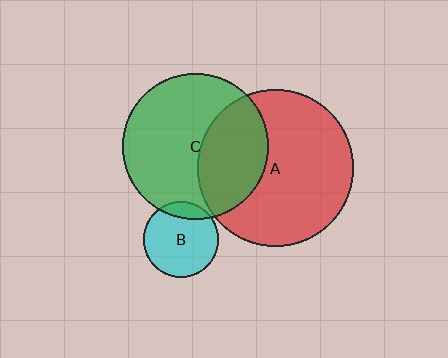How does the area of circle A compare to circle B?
Approximately 4.3 times.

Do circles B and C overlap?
Yes.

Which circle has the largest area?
Circle A (red).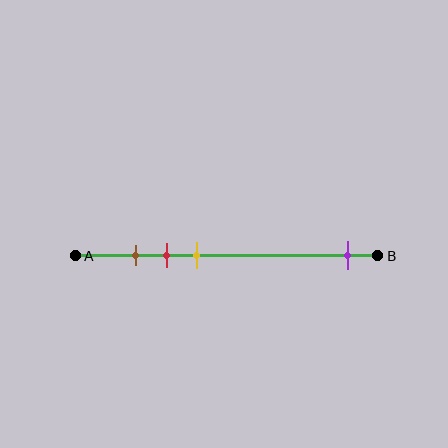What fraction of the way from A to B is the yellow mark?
The yellow mark is approximately 40% (0.4) of the way from A to B.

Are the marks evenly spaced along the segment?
No, the marks are not evenly spaced.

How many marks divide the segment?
There are 4 marks dividing the segment.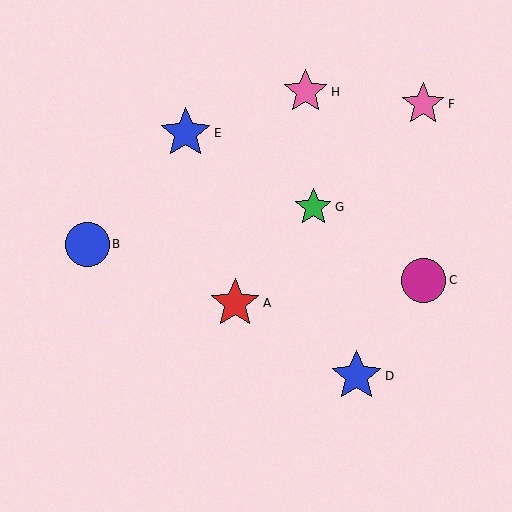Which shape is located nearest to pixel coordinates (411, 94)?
The pink star (labeled F) at (423, 104) is nearest to that location.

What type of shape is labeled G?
Shape G is a green star.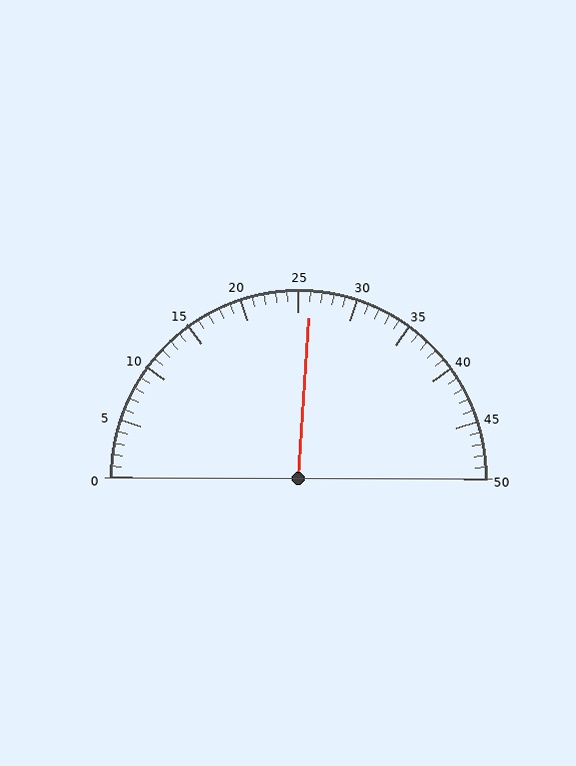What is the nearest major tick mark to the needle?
The nearest major tick mark is 25.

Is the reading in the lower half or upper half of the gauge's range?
The reading is in the upper half of the range (0 to 50).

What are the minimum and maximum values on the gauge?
The gauge ranges from 0 to 50.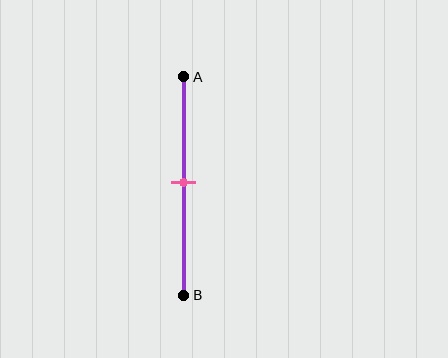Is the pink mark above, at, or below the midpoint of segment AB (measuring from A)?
The pink mark is approximately at the midpoint of segment AB.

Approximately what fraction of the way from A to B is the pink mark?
The pink mark is approximately 50% of the way from A to B.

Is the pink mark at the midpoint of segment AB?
Yes, the mark is approximately at the midpoint.